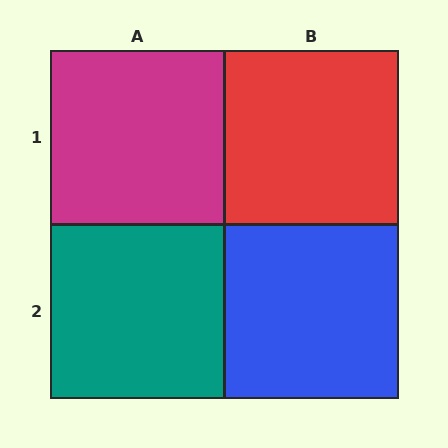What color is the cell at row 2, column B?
Blue.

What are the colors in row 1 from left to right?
Magenta, red.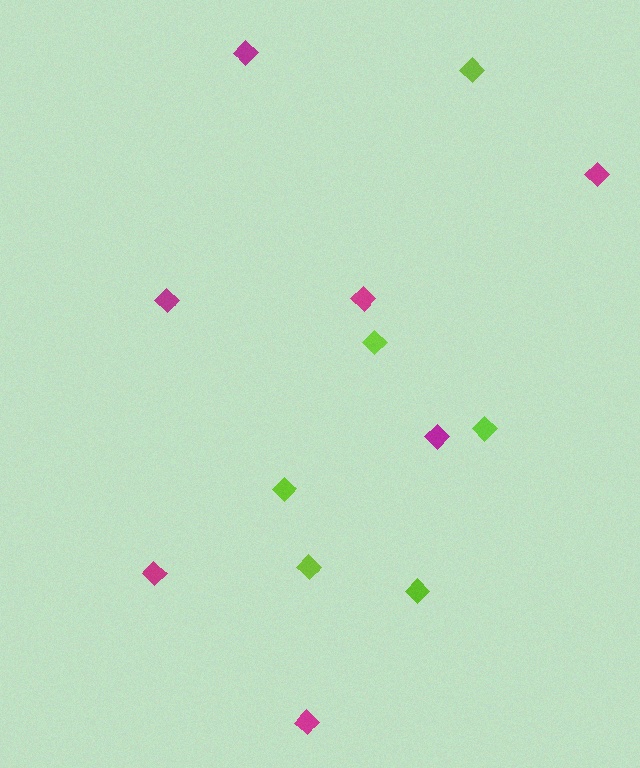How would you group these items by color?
There are 2 groups: one group of lime diamonds (6) and one group of magenta diamonds (7).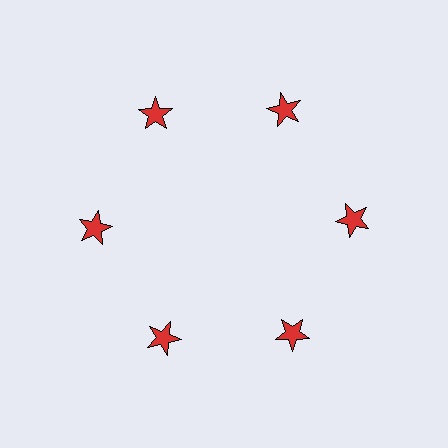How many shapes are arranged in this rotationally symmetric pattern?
There are 6 shapes, arranged in 6 groups of 1.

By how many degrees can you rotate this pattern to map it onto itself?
The pattern maps onto itself every 60 degrees of rotation.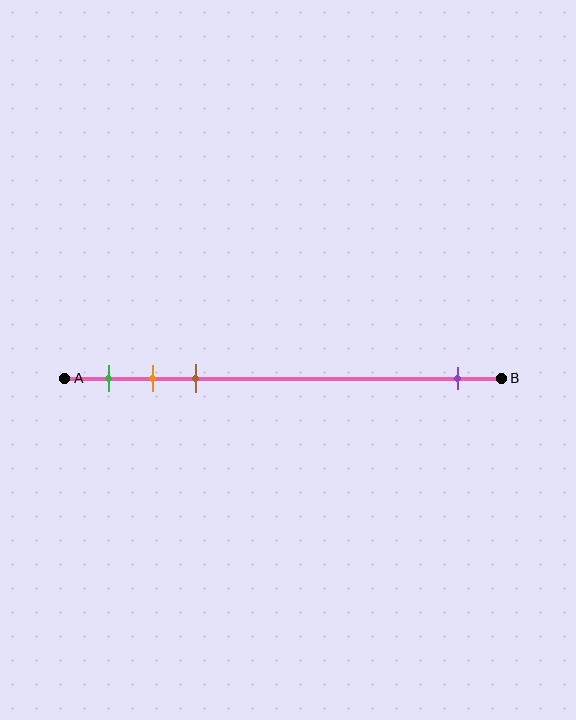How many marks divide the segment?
There are 4 marks dividing the segment.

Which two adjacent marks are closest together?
The orange and brown marks are the closest adjacent pair.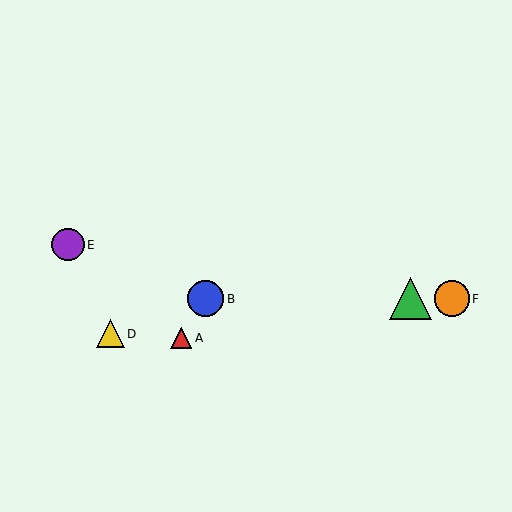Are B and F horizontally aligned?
Yes, both are at y≈299.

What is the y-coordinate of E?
Object E is at y≈245.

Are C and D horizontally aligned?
No, C is at y≈299 and D is at y≈334.